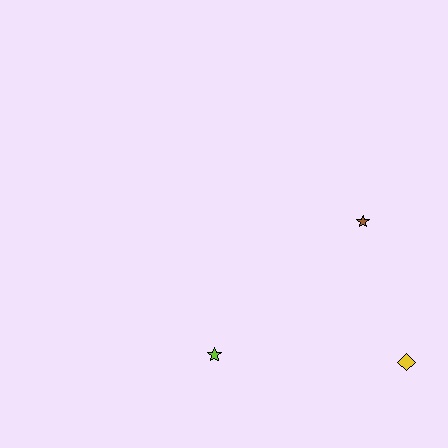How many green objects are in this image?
There are no green objects.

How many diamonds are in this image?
There is 1 diamond.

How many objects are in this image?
There are 3 objects.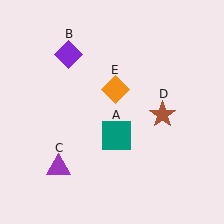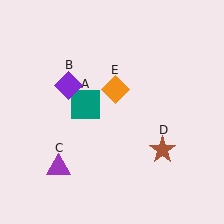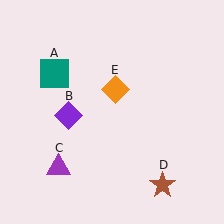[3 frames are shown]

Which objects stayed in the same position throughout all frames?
Purple triangle (object C) and orange diamond (object E) remained stationary.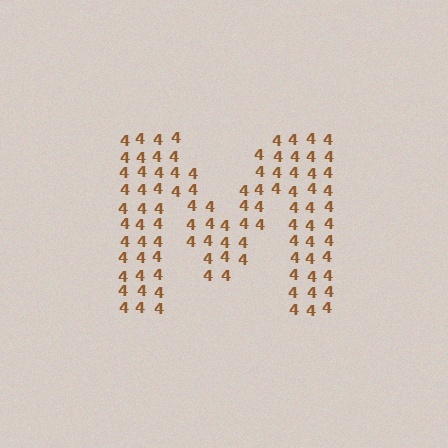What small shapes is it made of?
It is made of small digit 4's.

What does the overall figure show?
The overall figure shows the letter M.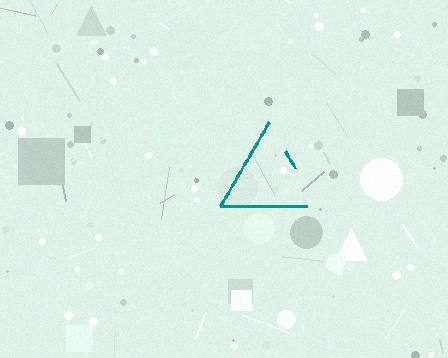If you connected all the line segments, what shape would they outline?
They would outline a triangle.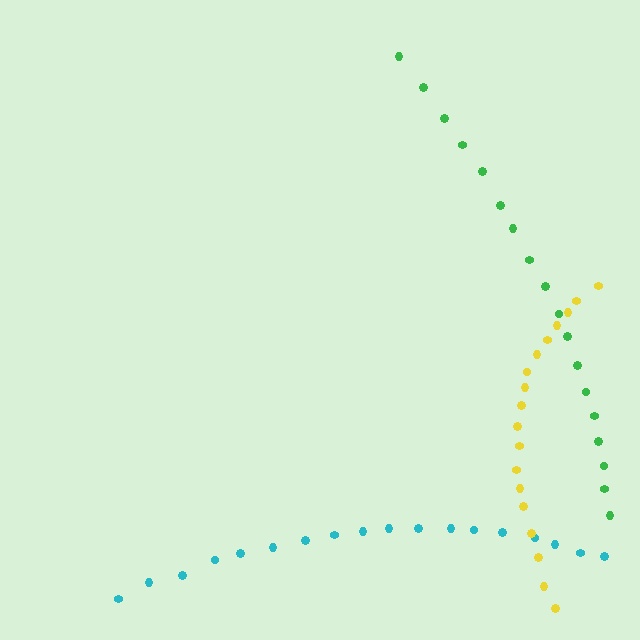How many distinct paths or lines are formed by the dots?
There are 3 distinct paths.